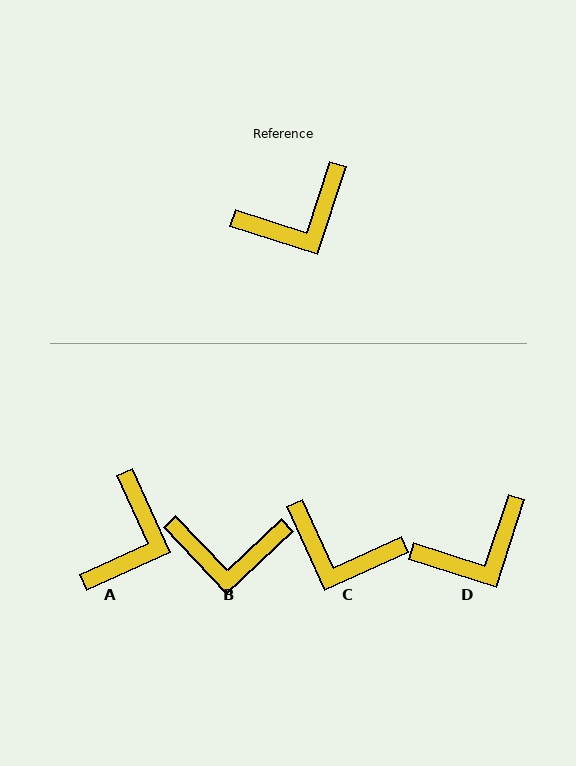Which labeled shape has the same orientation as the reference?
D.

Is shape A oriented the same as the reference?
No, it is off by about 42 degrees.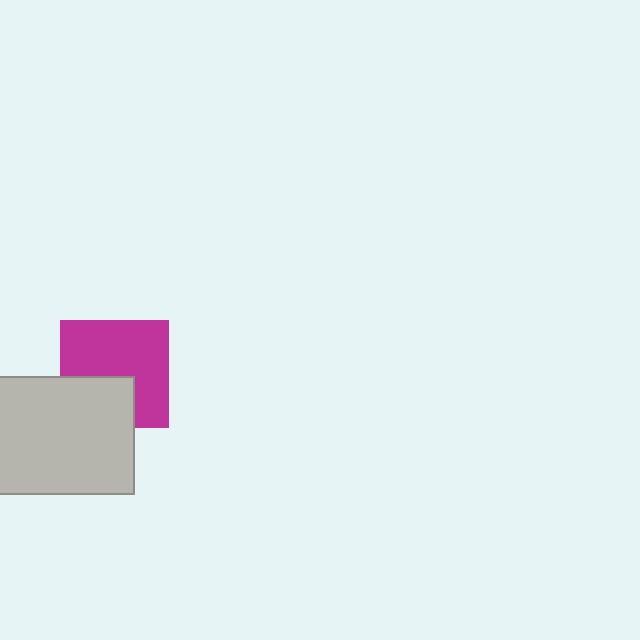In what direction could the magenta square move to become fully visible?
The magenta square could move up. That would shift it out from behind the light gray rectangle entirely.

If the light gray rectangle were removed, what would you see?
You would see the complete magenta square.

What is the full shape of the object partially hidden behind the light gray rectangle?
The partially hidden object is a magenta square.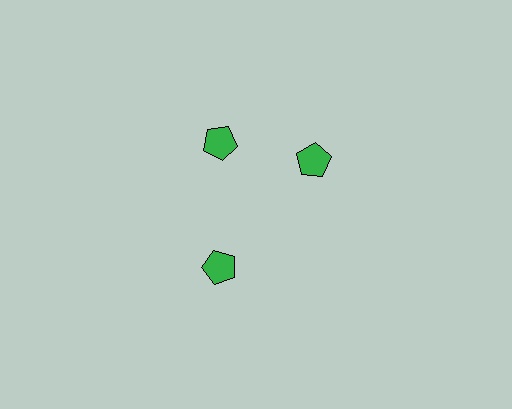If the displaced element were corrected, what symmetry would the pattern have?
It would have 3-fold rotational symmetry — the pattern would map onto itself every 120 degrees.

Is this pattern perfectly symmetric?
No. The 3 green pentagons are arranged in a ring, but one element near the 3 o'clock position is rotated out of alignment along the ring, breaking the 3-fold rotational symmetry.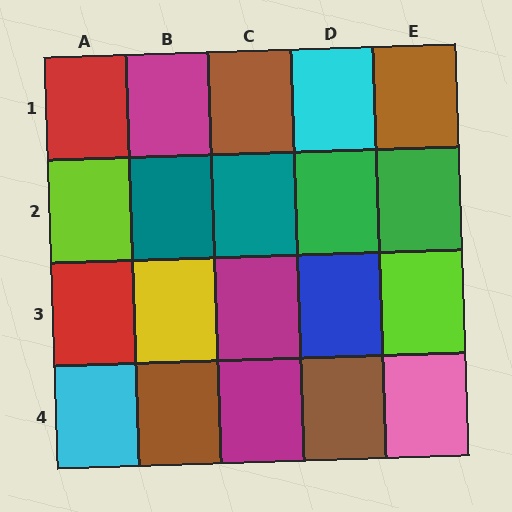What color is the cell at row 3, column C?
Magenta.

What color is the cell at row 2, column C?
Teal.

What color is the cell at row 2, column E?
Green.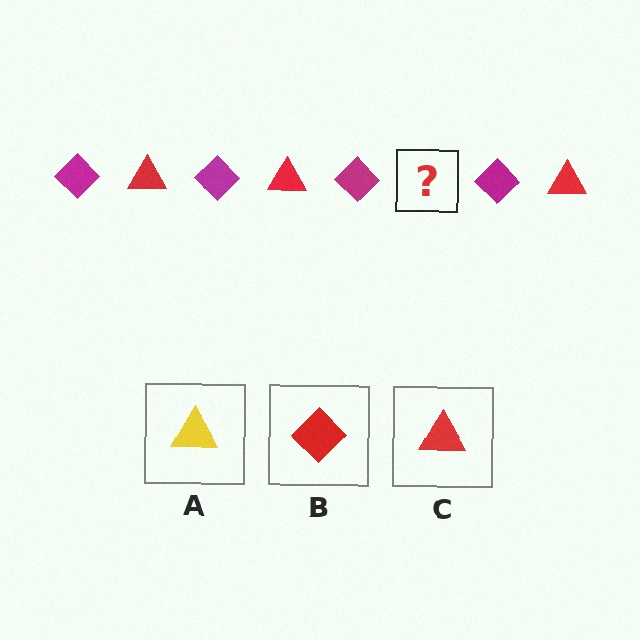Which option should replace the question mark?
Option C.